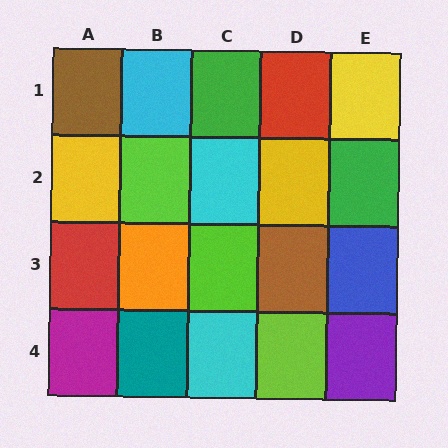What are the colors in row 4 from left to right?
Magenta, teal, cyan, lime, purple.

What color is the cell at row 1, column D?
Red.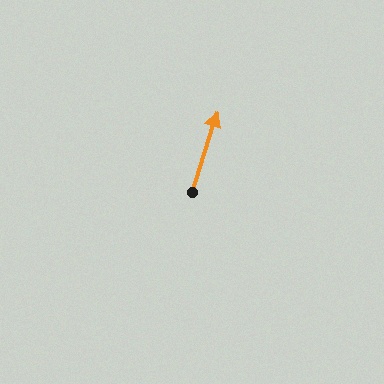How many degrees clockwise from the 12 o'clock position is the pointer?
Approximately 18 degrees.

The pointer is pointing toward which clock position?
Roughly 1 o'clock.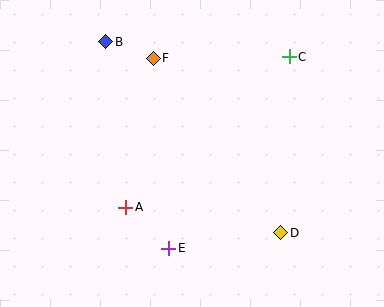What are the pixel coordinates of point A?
Point A is at (126, 207).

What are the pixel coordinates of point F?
Point F is at (153, 58).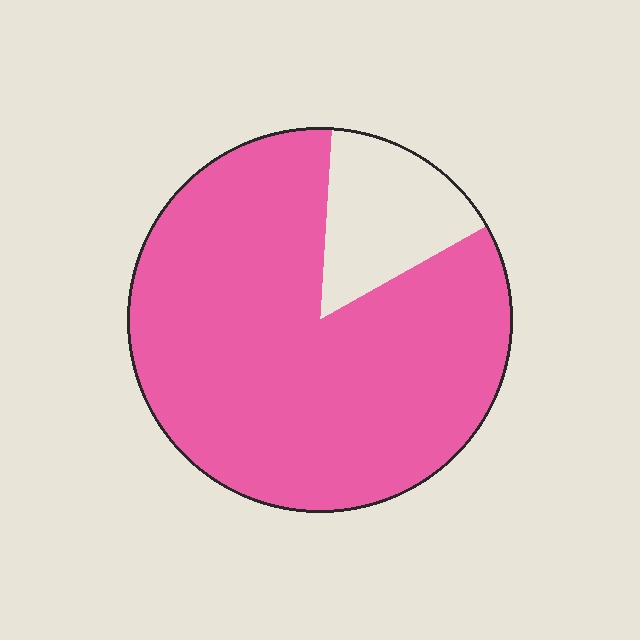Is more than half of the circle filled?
Yes.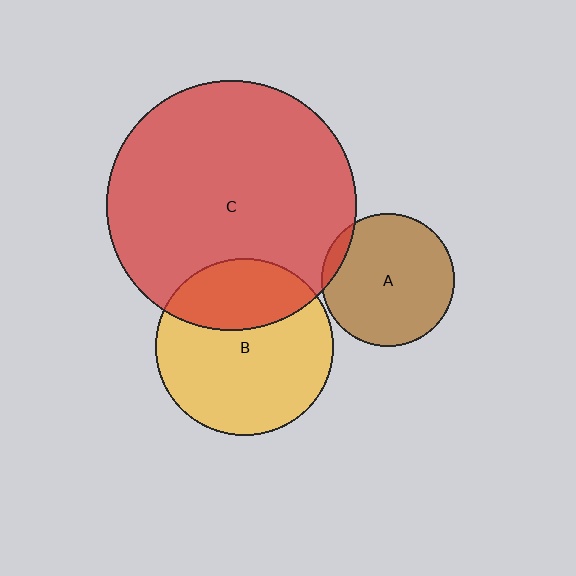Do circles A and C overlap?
Yes.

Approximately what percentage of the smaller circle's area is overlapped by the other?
Approximately 5%.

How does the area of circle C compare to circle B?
Approximately 2.0 times.